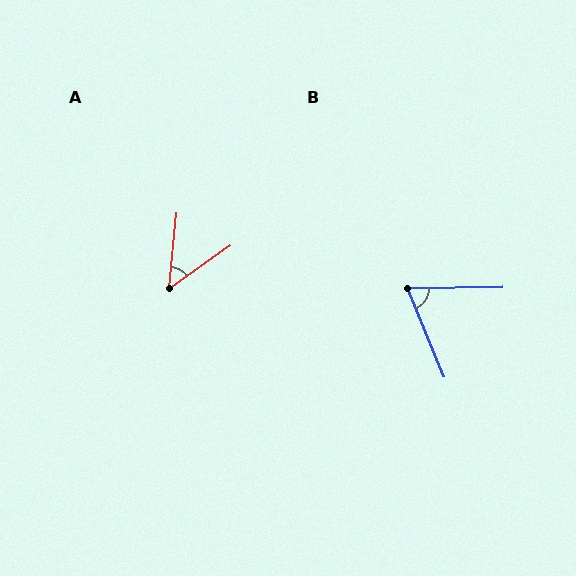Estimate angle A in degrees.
Approximately 48 degrees.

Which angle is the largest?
B, at approximately 68 degrees.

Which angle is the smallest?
A, at approximately 48 degrees.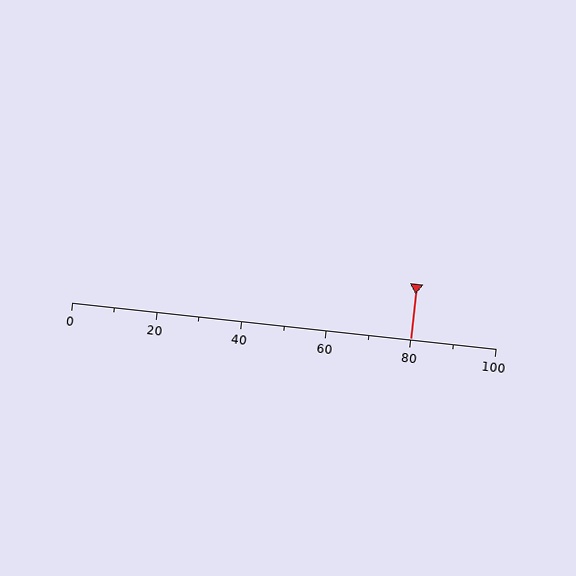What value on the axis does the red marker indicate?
The marker indicates approximately 80.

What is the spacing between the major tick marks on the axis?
The major ticks are spaced 20 apart.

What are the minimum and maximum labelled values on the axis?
The axis runs from 0 to 100.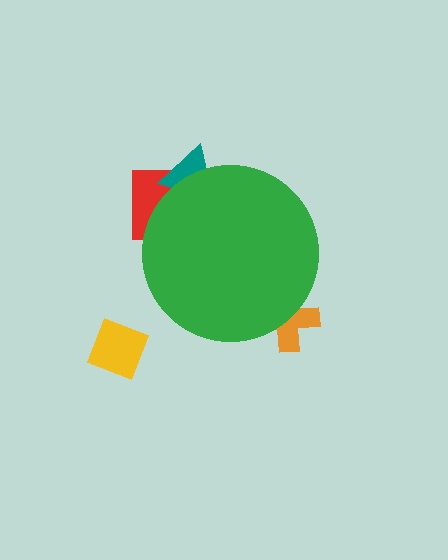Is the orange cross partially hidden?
Yes, the orange cross is partially hidden behind the green circle.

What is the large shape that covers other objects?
A green circle.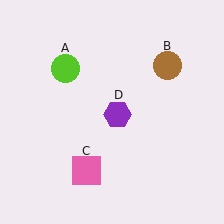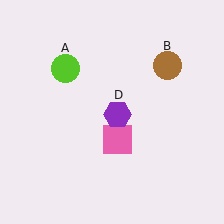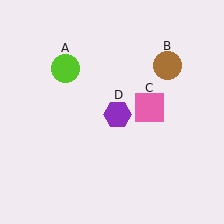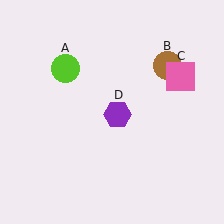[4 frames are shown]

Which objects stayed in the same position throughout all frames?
Lime circle (object A) and brown circle (object B) and purple hexagon (object D) remained stationary.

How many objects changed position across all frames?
1 object changed position: pink square (object C).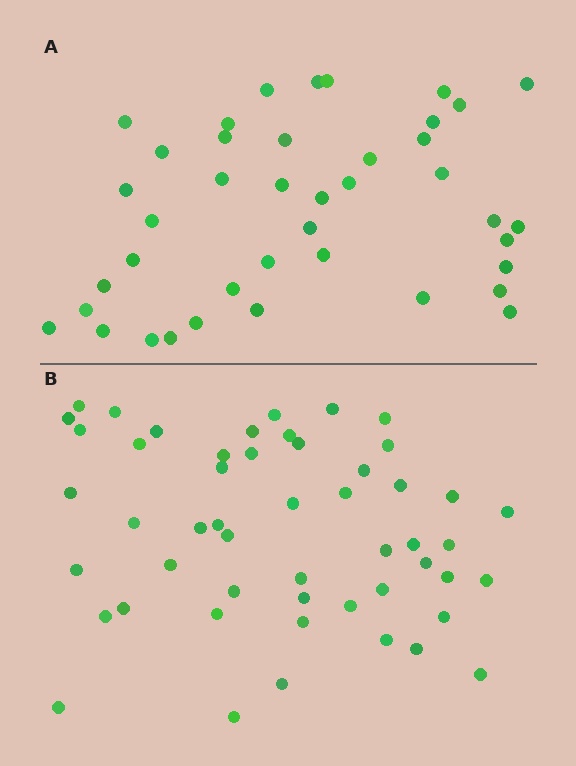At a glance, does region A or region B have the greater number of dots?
Region B (the bottom region) has more dots.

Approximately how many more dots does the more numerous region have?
Region B has roughly 10 or so more dots than region A.